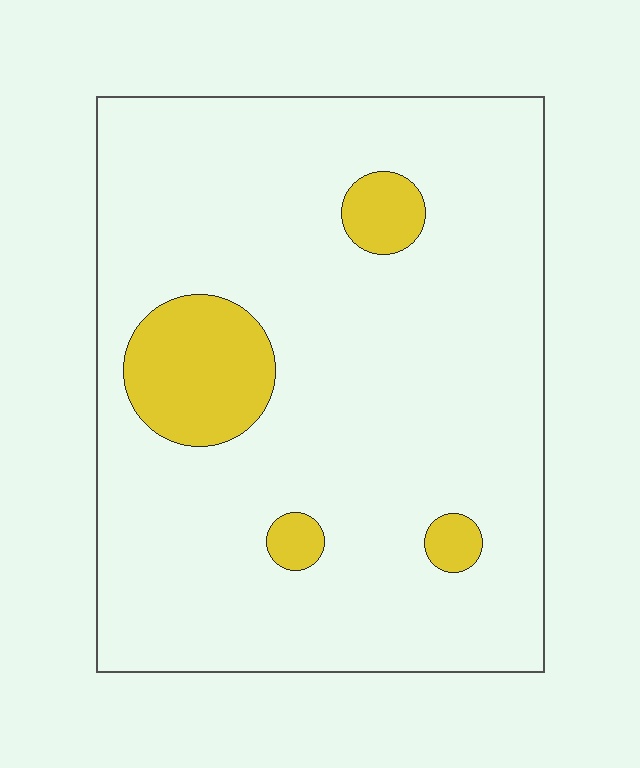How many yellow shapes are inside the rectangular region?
4.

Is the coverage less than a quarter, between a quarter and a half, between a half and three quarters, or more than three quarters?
Less than a quarter.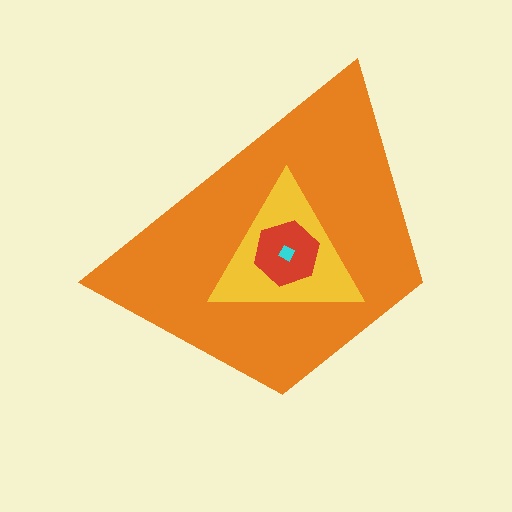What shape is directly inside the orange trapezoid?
The yellow triangle.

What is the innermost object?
The cyan diamond.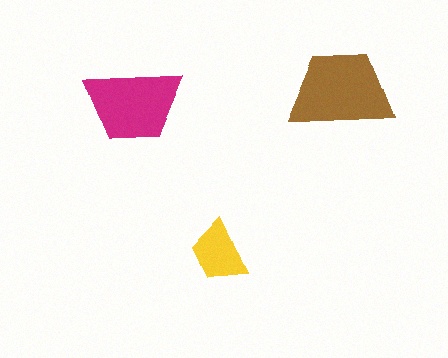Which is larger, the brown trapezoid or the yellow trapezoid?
The brown one.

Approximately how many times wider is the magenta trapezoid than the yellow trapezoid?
About 1.5 times wider.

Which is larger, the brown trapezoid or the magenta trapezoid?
The brown one.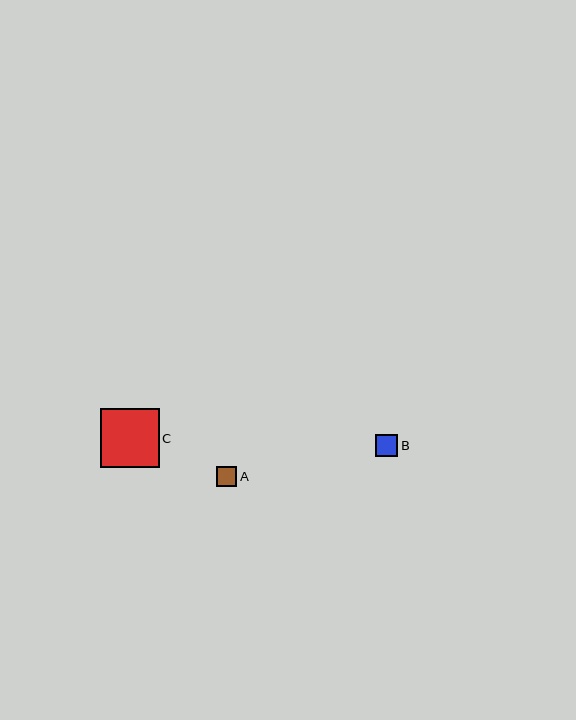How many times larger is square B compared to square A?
Square B is approximately 1.1 times the size of square A.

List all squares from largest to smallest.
From largest to smallest: C, B, A.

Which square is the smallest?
Square A is the smallest with a size of approximately 20 pixels.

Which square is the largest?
Square C is the largest with a size of approximately 59 pixels.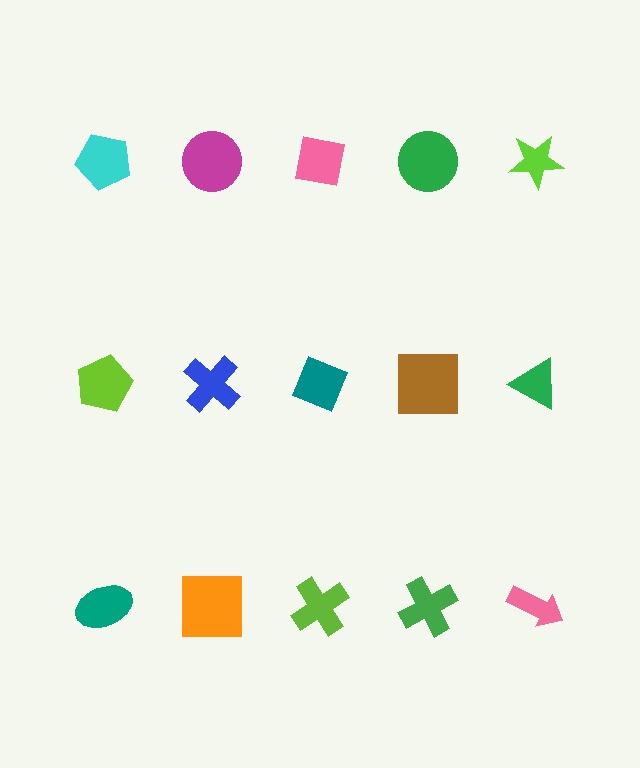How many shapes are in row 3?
5 shapes.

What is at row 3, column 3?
A lime cross.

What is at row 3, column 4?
A green cross.